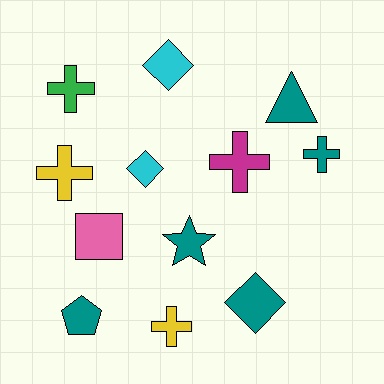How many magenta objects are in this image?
There is 1 magenta object.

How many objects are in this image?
There are 12 objects.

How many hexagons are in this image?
There are no hexagons.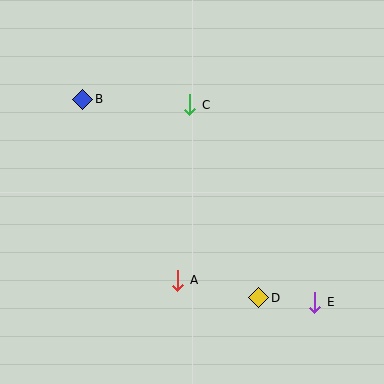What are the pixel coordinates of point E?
Point E is at (315, 302).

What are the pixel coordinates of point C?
Point C is at (189, 105).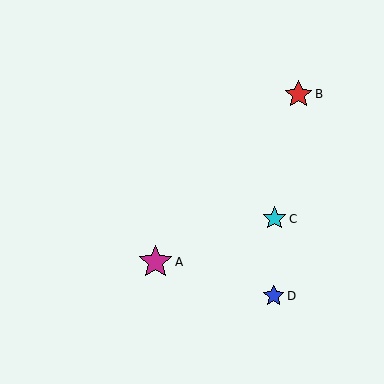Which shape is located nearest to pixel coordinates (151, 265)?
The magenta star (labeled A) at (155, 262) is nearest to that location.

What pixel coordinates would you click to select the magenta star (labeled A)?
Click at (155, 262) to select the magenta star A.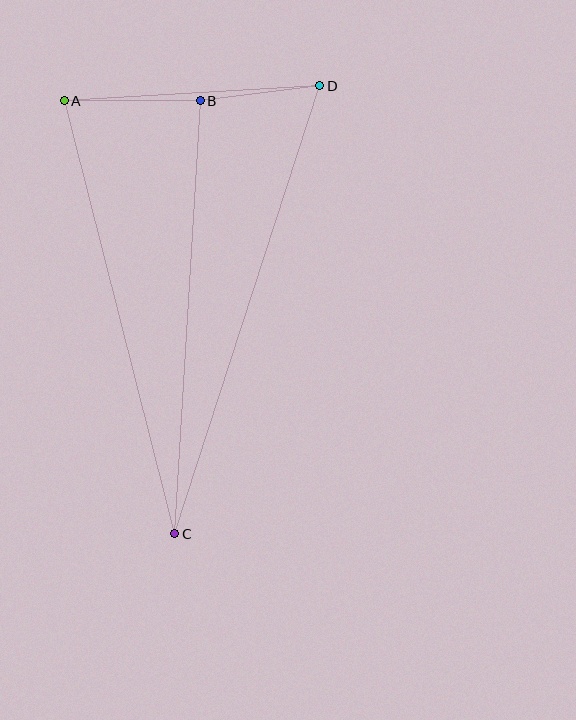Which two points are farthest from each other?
Points C and D are farthest from each other.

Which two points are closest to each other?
Points B and D are closest to each other.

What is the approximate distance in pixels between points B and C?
The distance between B and C is approximately 434 pixels.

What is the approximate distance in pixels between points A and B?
The distance between A and B is approximately 136 pixels.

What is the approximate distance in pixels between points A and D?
The distance between A and D is approximately 256 pixels.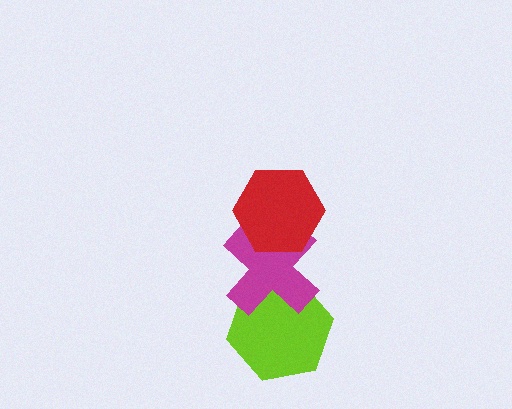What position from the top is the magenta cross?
The magenta cross is 2nd from the top.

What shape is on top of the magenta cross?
The red hexagon is on top of the magenta cross.